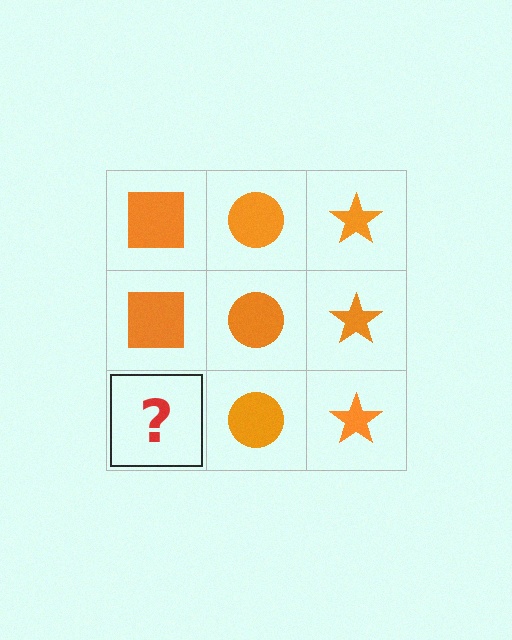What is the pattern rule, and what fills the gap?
The rule is that each column has a consistent shape. The gap should be filled with an orange square.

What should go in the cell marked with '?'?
The missing cell should contain an orange square.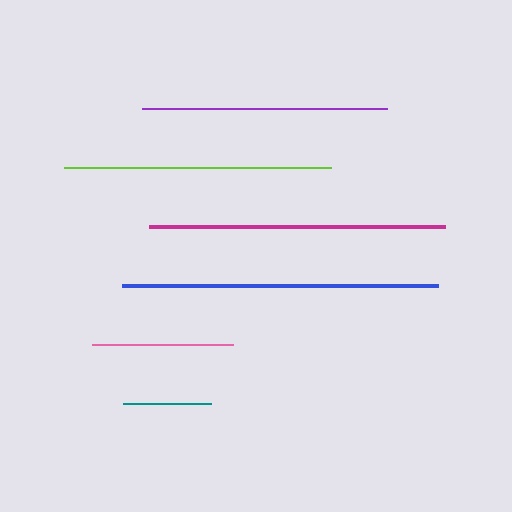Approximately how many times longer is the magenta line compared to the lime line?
The magenta line is approximately 1.1 times the length of the lime line.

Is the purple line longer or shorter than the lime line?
The lime line is longer than the purple line.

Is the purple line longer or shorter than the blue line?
The blue line is longer than the purple line.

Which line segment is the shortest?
The teal line is the shortest at approximately 88 pixels.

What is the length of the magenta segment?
The magenta segment is approximately 296 pixels long.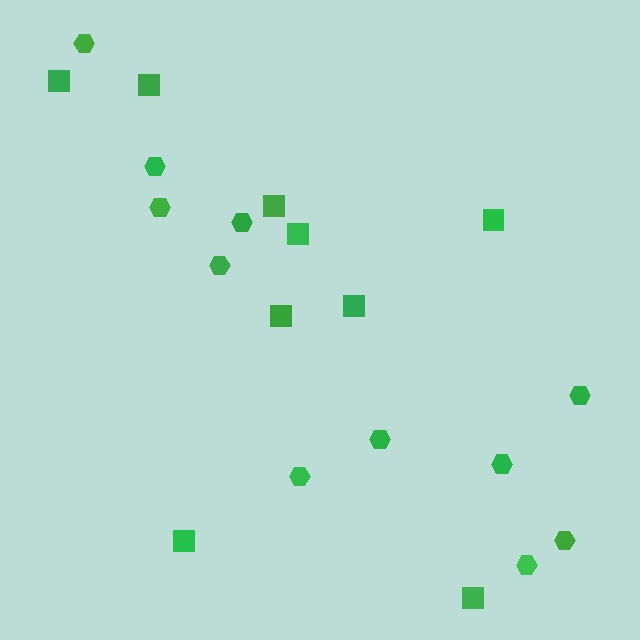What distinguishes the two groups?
There are 2 groups: one group of squares (9) and one group of hexagons (11).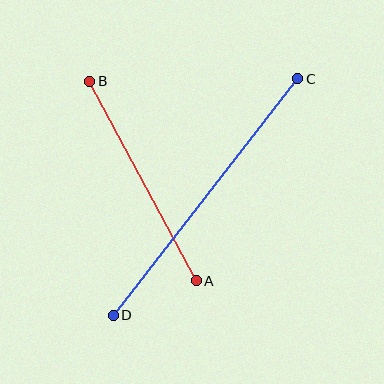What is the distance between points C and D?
The distance is approximately 300 pixels.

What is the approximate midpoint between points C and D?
The midpoint is at approximately (206, 197) pixels.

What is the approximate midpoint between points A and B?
The midpoint is at approximately (143, 181) pixels.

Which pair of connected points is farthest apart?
Points C and D are farthest apart.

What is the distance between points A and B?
The distance is approximately 226 pixels.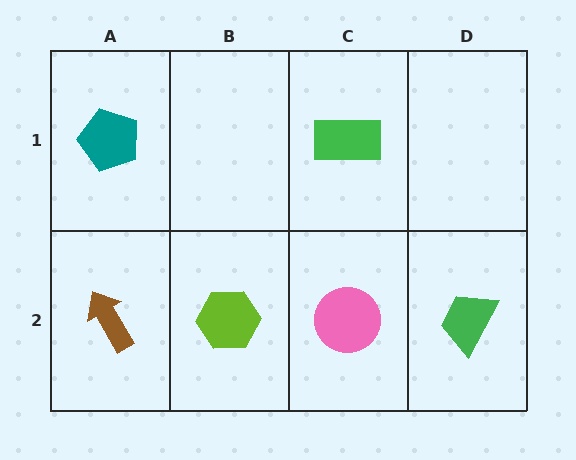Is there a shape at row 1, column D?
No, that cell is empty.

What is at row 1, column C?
A green rectangle.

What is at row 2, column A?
A brown arrow.